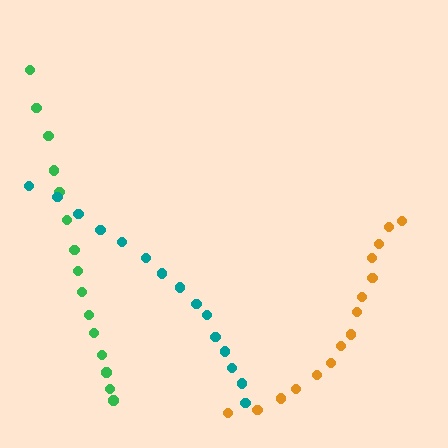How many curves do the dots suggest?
There are 3 distinct paths.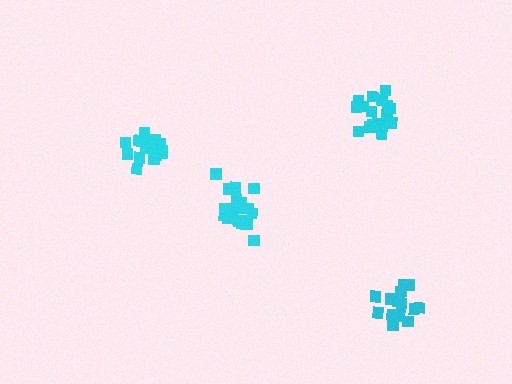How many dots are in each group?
Group 1: 16 dots, Group 2: 16 dots, Group 3: 18 dots, Group 4: 19 dots (69 total).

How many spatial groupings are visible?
There are 4 spatial groupings.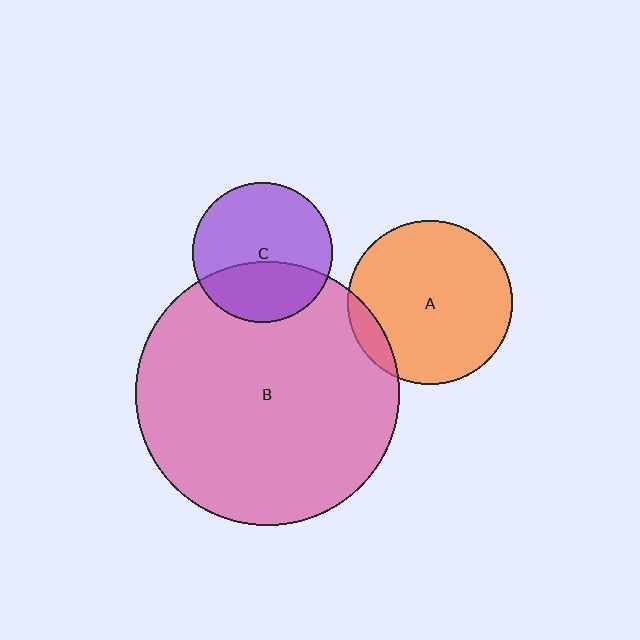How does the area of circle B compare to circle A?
Approximately 2.6 times.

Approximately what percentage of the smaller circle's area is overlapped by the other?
Approximately 10%.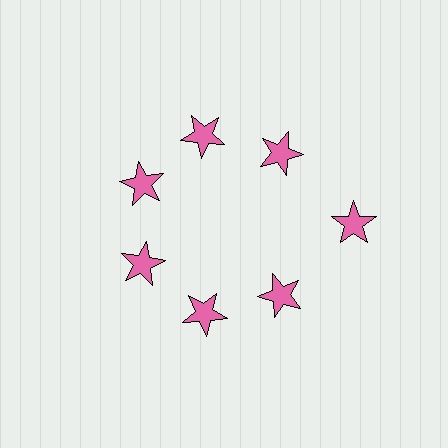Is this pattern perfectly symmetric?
No. The 7 pink stars are arranged in a ring, but one element near the 3 o'clock position is pushed outward from the center, breaking the 7-fold rotational symmetry.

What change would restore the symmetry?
The symmetry would be restored by moving it inward, back onto the ring so that all 7 stars sit at equal angles and equal distance from the center.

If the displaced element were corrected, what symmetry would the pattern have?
It would have 7-fold rotational symmetry — the pattern would map onto itself every 51 degrees.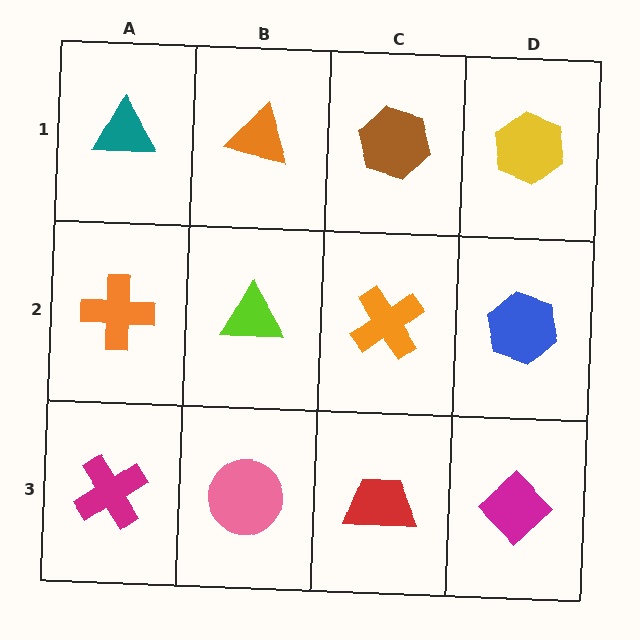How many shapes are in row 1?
4 shapes.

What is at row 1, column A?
A teal triangle.